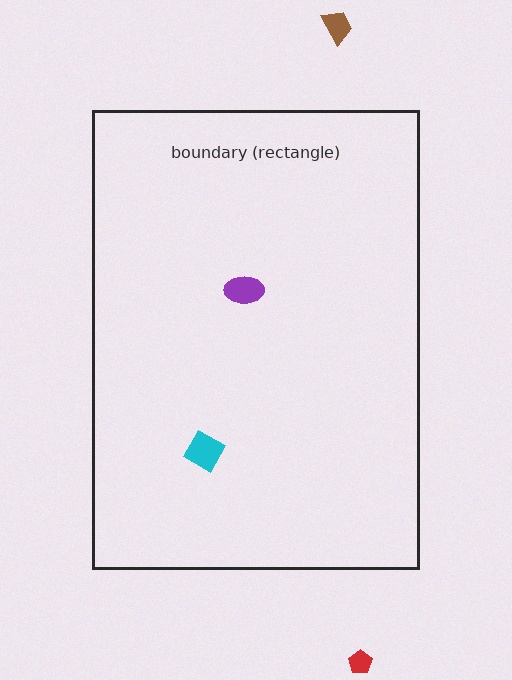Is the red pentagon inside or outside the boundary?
Outside.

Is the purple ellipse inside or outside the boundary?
Inside.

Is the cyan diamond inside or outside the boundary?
Inside.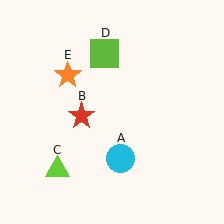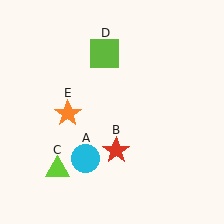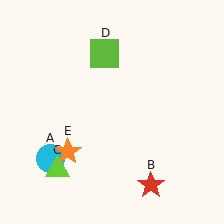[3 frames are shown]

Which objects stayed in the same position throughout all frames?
Lime triangle (object C) and lime square (object D) remained stationary.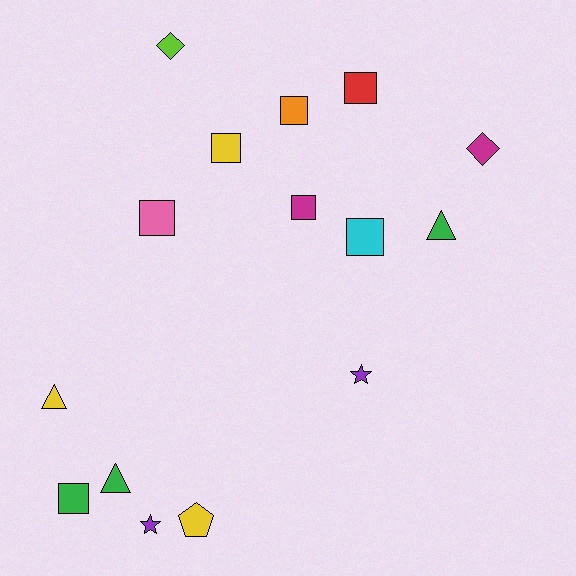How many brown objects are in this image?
There are no brown objects.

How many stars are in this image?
There are 2 stars.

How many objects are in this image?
There are 15 objects.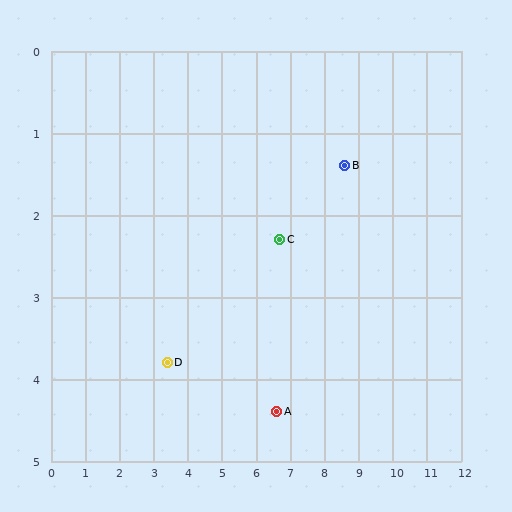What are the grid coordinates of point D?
Point D is at approximately (3.4, 3.8).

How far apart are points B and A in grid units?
Points B and A are about 3.6 grid units apart.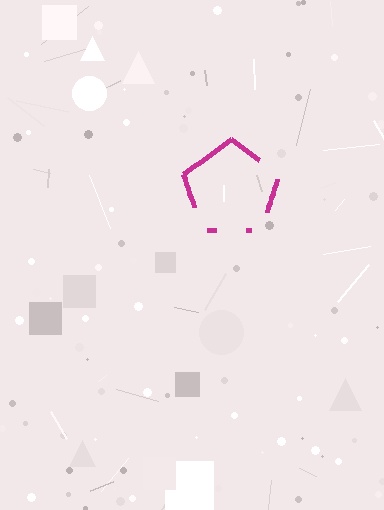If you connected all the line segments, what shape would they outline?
They would outline a pentagon.